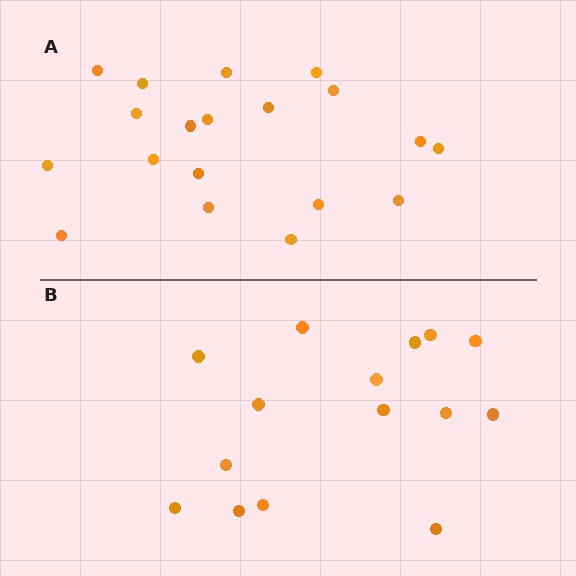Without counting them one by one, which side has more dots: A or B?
Region A (the top region) has more dots.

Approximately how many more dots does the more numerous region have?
Region A has about 4 more dots than region B.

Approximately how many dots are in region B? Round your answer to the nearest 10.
About 20 dots. (The exact count is 15, which rounds to 20.)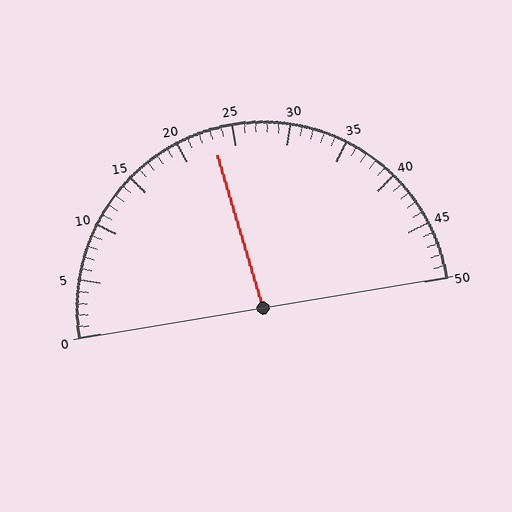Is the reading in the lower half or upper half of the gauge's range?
The reading is in the lower half of the range (0 to 50).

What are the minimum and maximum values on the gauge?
The gauge ranges from 0 to 50.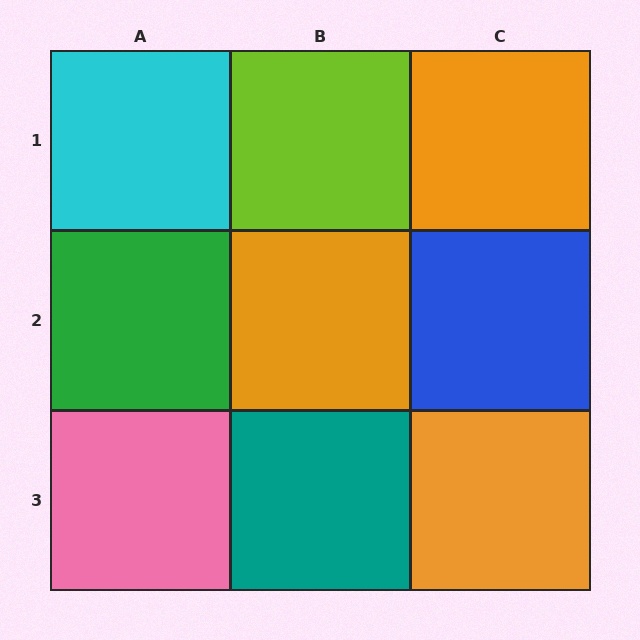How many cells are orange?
3 cells are orange.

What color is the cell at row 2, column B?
Orange.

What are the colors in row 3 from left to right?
Pink, teal, orange.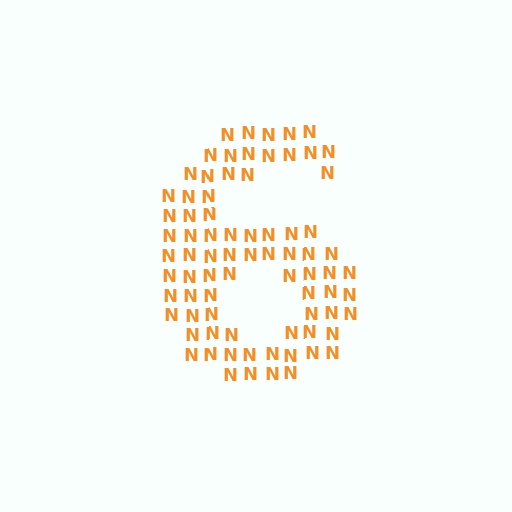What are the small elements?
The small elements are letter N's.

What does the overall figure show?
The overall figure shows the digit 6.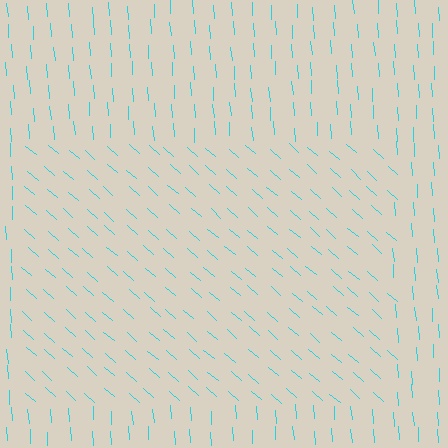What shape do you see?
I see a rectangle.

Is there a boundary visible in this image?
Yes, there is a texture boundary formed by a change in line orientation.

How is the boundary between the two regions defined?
The boundary is defined purely by a change in line orientation (approximately 45 degrees difference). All lines are the same color and thickness.